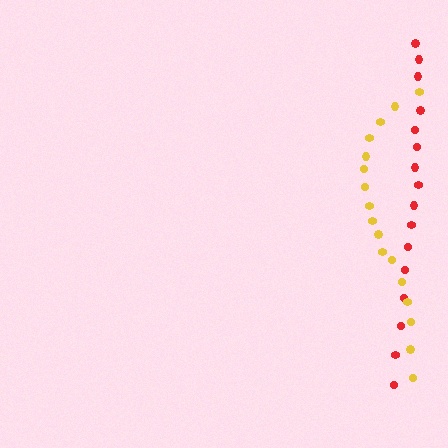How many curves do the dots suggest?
There are 2 distinct paths.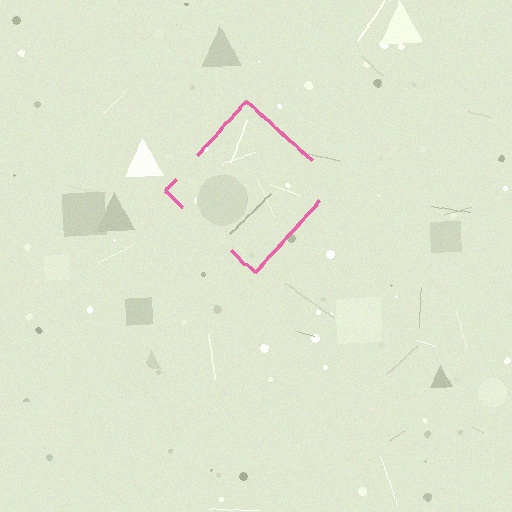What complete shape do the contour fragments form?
The contour fragments form a diamond.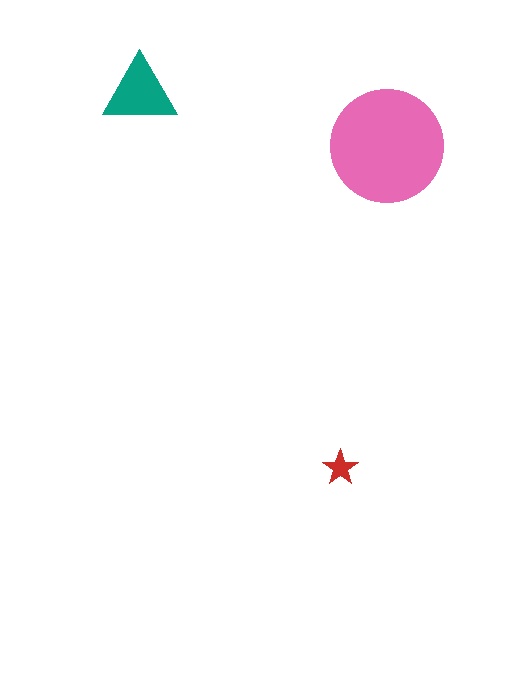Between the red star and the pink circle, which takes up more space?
The pink circle.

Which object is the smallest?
The red star.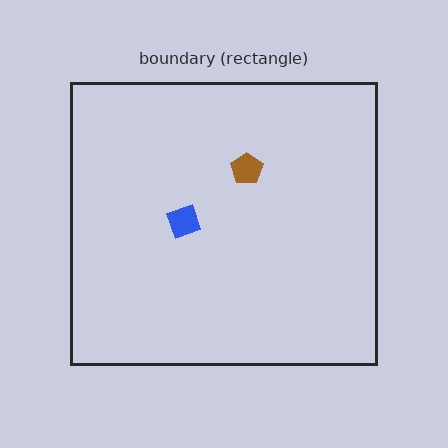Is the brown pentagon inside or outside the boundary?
Inside.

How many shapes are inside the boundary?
2 inside, 0 outside.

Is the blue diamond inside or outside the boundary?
Inside.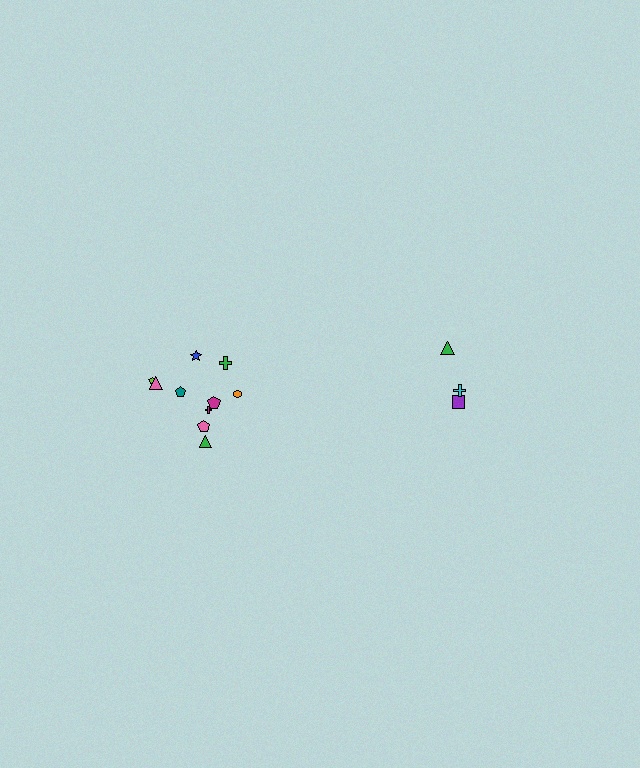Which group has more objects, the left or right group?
The left group.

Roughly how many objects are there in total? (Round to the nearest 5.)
Roughly 15 objects in total.